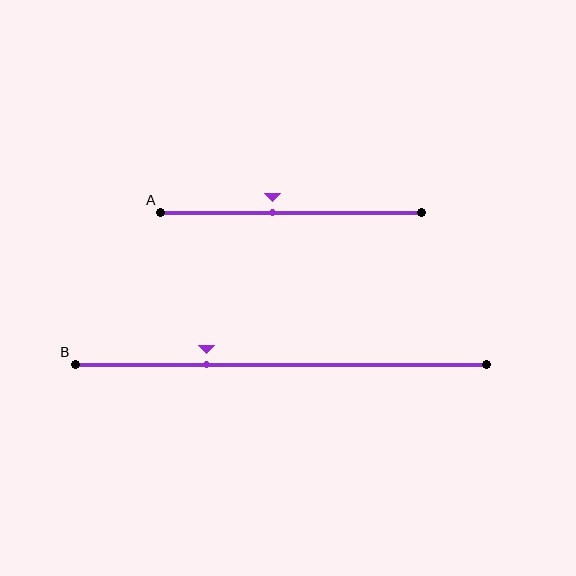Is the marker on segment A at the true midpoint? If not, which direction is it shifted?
No, the marker on segment A is shifted to the left by about 7% of the segment length.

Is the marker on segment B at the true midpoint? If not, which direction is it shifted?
No, the marker on segment B is shifted to the left by about 18% of the segment length.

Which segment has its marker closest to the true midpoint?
Segment A has its marker closest to the true midpoint.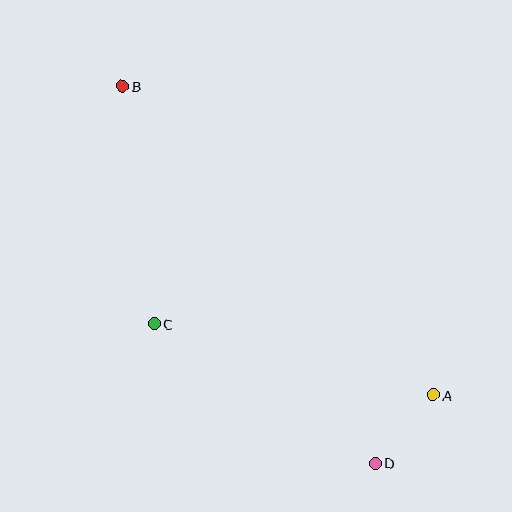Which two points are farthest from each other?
Points B and D are farthest from each other.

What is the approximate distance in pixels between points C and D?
The distance between C and D is approximately 261 pixels.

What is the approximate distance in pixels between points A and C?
The distance between A and C is approximately 288 pixels.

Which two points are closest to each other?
Points A and D are closest to each other.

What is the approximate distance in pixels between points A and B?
The distance between A and B is approximately 438 pixels.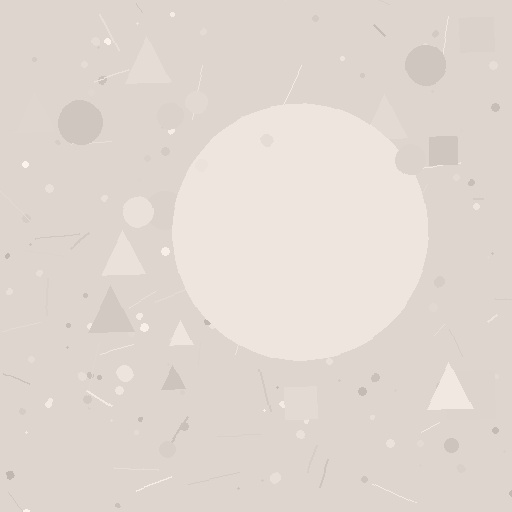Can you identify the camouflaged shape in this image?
The camouflaged shape is a circle.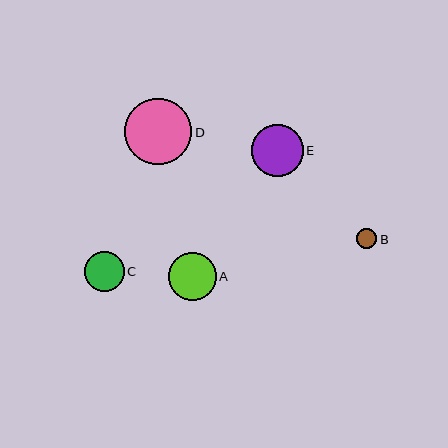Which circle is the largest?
Circle D is the largest with a size of approximately 67 pixels.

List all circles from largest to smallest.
From largest to smallest: D, E, A, C, B.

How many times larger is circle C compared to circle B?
Circle C is approximately 2.0 times the size of circle B.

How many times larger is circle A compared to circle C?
Circle A is approximately 1.2 times the size of circle C.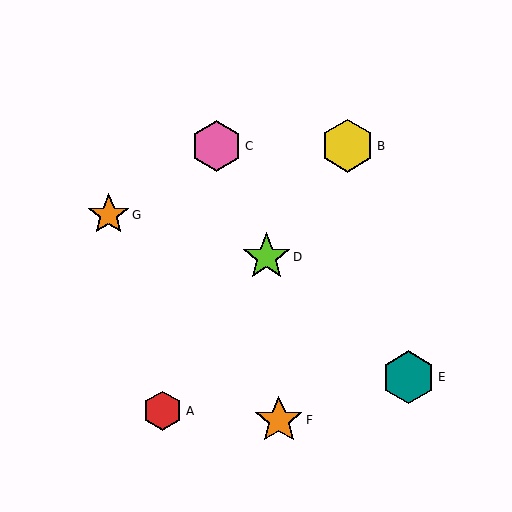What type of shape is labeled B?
Shape B is a yellow hexagon.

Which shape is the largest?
The teal hexagon (labeled E) is the largest.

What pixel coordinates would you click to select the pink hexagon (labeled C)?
Click at (217, 146) to select the pink hexagon C.